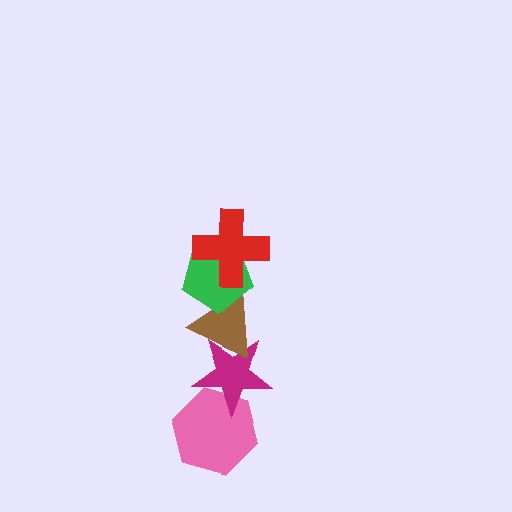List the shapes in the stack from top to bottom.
From top to bottom: the red cross, the green pentagon, the brown triangle, the magenta star, the pink hexagon.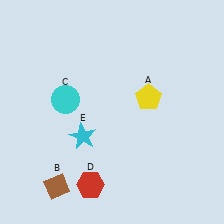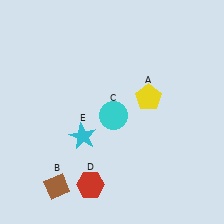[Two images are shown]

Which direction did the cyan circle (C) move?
The cyan circle (C) moved right.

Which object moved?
The cyan circle (C) moved right.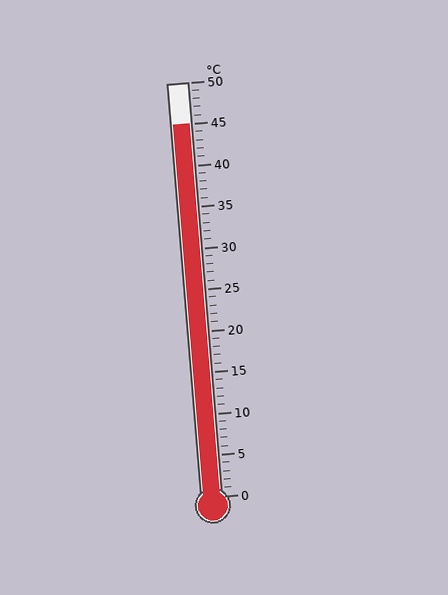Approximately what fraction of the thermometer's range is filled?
The thermometer is filled to approximately 90% of its range.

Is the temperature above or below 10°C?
The temperature is above 10°C.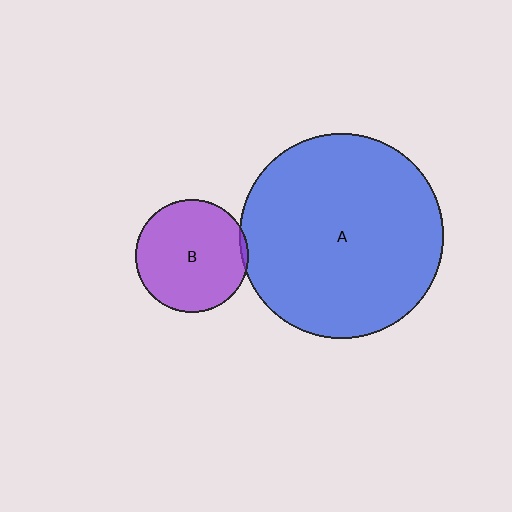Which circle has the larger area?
Circle A (blue).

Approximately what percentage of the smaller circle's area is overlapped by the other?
Approximately 5%.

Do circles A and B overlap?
Yes.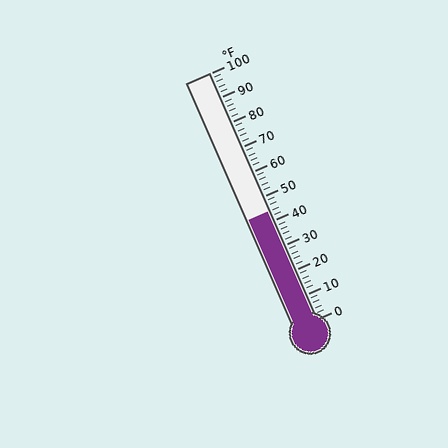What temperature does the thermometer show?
The thermometer shows approximately 44°F.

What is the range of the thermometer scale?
The thermometer scale ranges from 0°F to 100°F.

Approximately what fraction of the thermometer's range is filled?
The thermometer is filled to approximately 45% of its range.